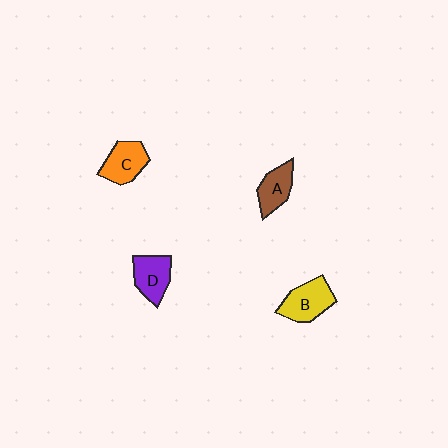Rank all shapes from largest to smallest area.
From largest to smallest: B (yellow), C (orange), D (purple), A (brown).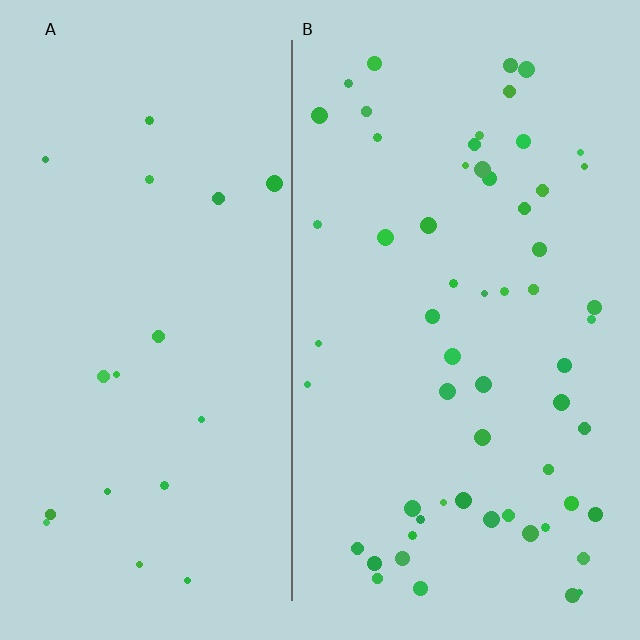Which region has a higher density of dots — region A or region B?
B (the right).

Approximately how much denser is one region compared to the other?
Approximately 3.1× — region B over region A.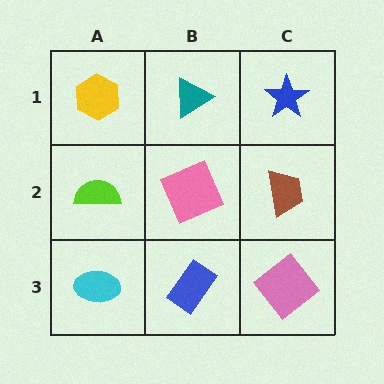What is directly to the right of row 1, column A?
A teal triangle.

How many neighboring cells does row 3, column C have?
2.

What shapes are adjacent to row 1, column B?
A pink square (row 2, column B), a yellow hexagon (row 1, column A), a blue star (row 1, column C).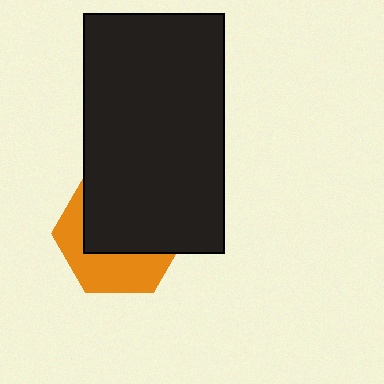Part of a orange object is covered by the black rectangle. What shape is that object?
It is a hexagon.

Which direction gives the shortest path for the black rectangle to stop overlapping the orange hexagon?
Moving up gives the shortest separation.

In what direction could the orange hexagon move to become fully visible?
The orange hexagon could move down. That would shift it out from behind the black rectangle entirely.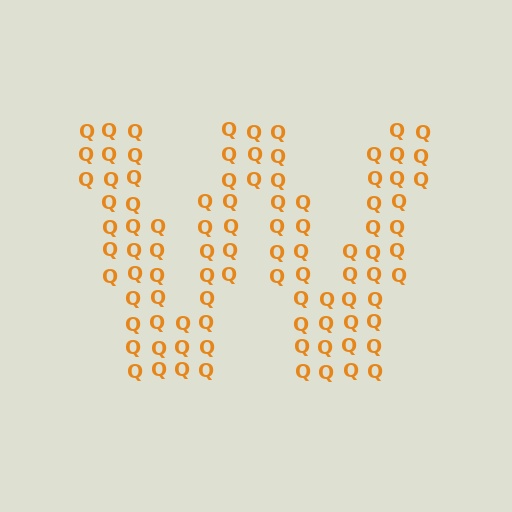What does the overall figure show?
The overall figure shows the letter W.